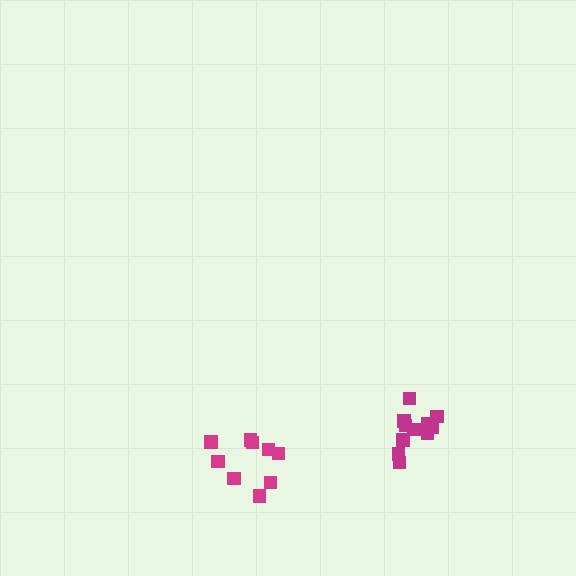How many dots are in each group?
Group 1: 9 dots, Group 2: 12 dots (21 total).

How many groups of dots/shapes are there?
There are 2 groups.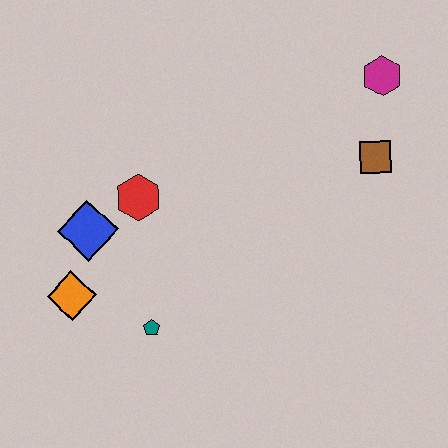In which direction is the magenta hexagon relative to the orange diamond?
The magenta hexagon is to the right of the orange diamond.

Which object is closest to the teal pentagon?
The orange diamond is closest to the teal pentagon.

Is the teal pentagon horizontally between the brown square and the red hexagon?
Yes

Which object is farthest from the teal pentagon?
The magenta hexagon is farthest from the teal pentagon.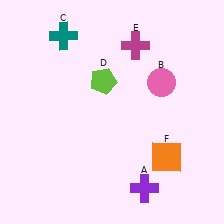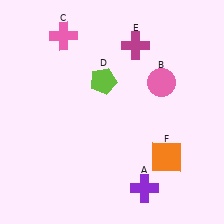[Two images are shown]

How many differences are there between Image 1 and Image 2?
There is 1 difference between the two images.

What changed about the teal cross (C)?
In Image 1, C is teal. In Image 2, it changed to pink.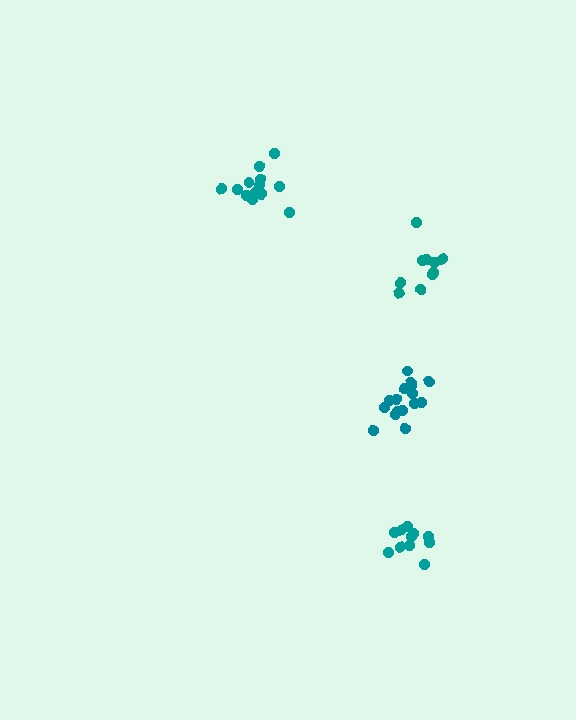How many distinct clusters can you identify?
There are 4 distinct clusters.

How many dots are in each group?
Group 1: 10 dots, Group 2: 11 dots, Group 3: 13 dots, Group 4: 16 dots (50 total).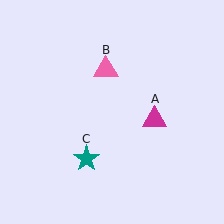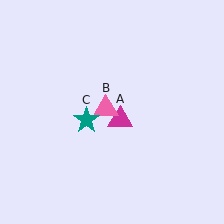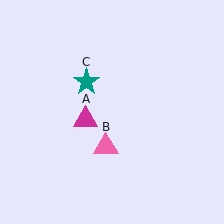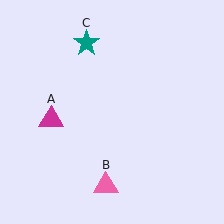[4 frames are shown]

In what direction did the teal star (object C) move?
The teal star (object C) moved up.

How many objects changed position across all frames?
3 objects changed position: magenta triangle (object A), pink triangle (object B), teal star (object C).